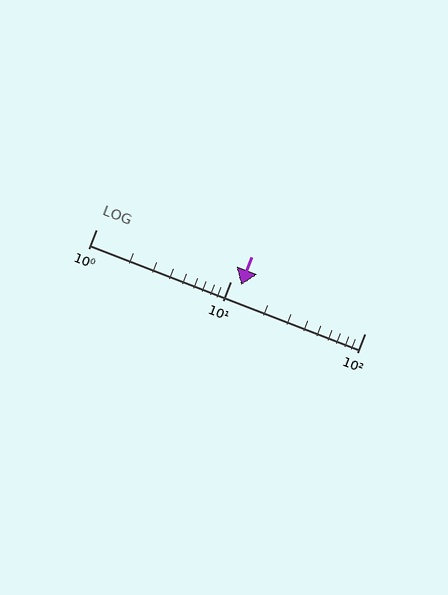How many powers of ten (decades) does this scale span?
The scale spans 2 decades, from 1 to 100.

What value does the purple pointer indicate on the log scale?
The pointer indicates approximately 12.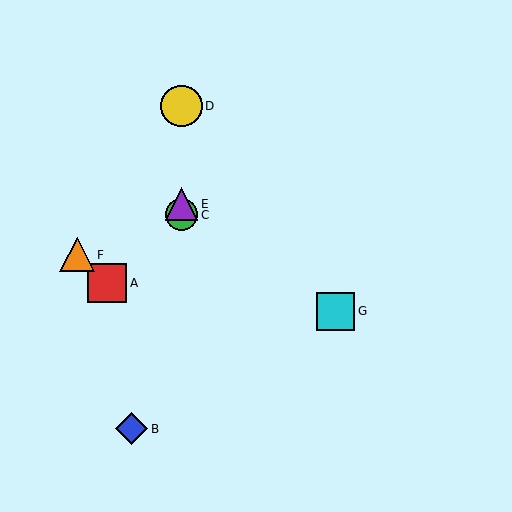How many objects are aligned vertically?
3 objects (C, D, E) are aligned vertically.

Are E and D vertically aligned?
Yes, both are at x≈182.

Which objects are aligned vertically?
Objects C, D, E are aligned vertically.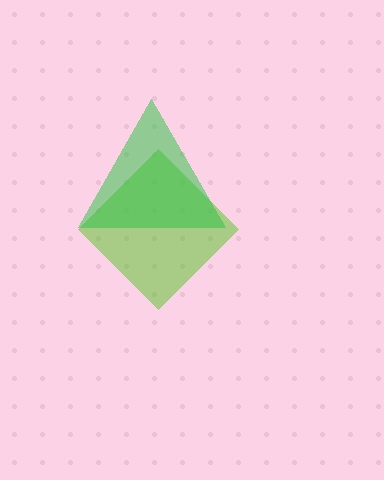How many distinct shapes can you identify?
There are 2 distinct shapes: a lime diamond, a green triangle.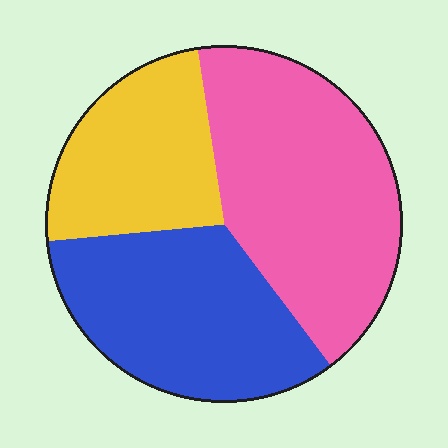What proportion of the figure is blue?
Blue takes up between a third and a half of the figure.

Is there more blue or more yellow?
Blue.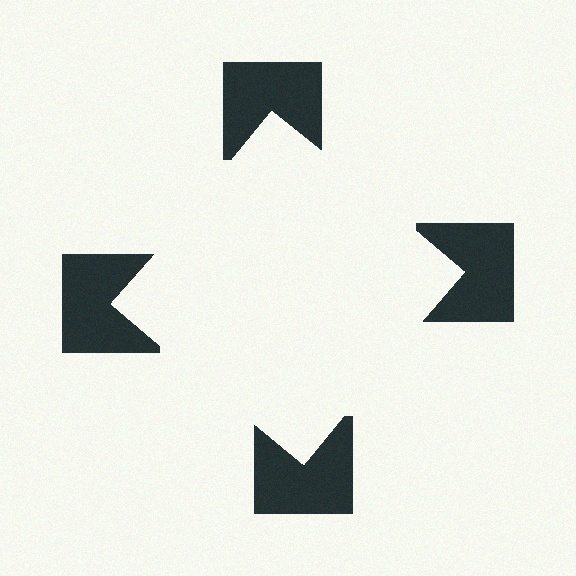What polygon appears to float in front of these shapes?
An illusory square — its edges are inferred from the aligned wedge cuts in the notched squares, not physically drawn.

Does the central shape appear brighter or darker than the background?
It typically appears slightly brighter than the background, even though no actual brightness change is drawn.